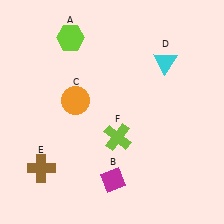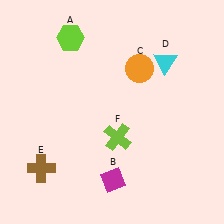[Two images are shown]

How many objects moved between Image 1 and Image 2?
1 object moved between the two images.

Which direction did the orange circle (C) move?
The orange circle (C) moved right.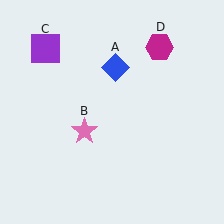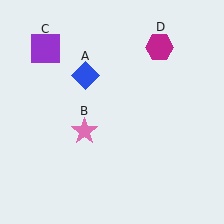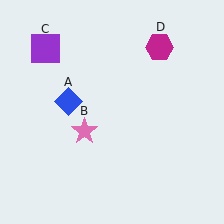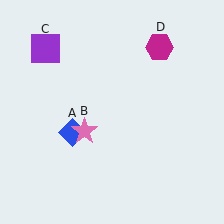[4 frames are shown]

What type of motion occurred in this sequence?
The blue diamond (object A) rotated counterclockwise around the center of the scene.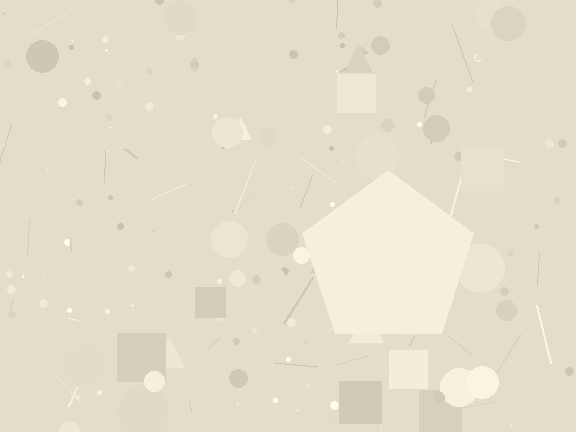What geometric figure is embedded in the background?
A pentagon is embedded in the background.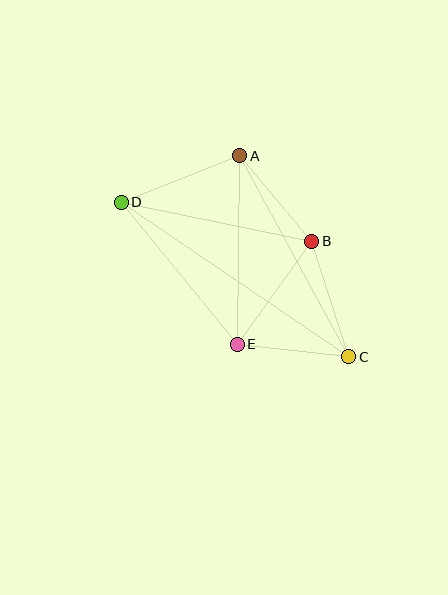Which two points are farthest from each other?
Points C and D are farthest from each other.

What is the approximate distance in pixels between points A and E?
The distance between A and E is approximately 188 pixels.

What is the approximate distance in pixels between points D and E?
The distance between D and E is approximately 183 pixels.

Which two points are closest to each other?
Points C and E are closest to each other.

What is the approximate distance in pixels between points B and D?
The distance between B and D is approximately 195 pixels.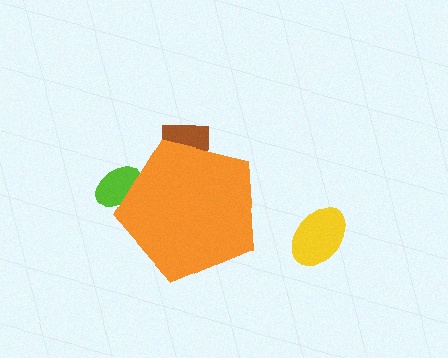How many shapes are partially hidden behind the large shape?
2 shapes are partially hidden.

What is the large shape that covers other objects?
An orange pentagon.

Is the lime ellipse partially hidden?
Yes, the lime ellipse is partially hidden behind the orange pentagon.